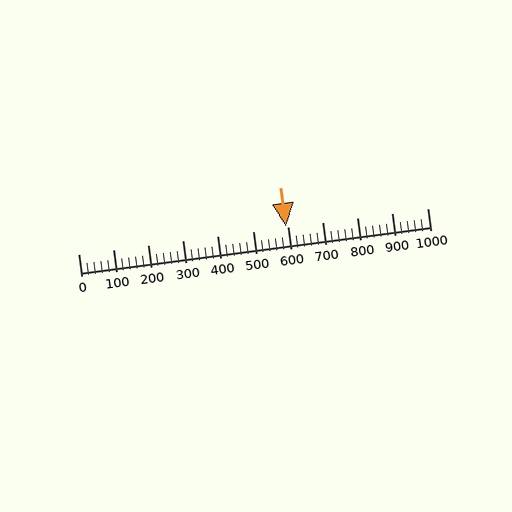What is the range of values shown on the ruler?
The ruler shows values from 0 to 1000.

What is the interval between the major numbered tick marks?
The major tick marks are spaced 100 units apart.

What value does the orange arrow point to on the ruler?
The orange arrow points to approximately 596.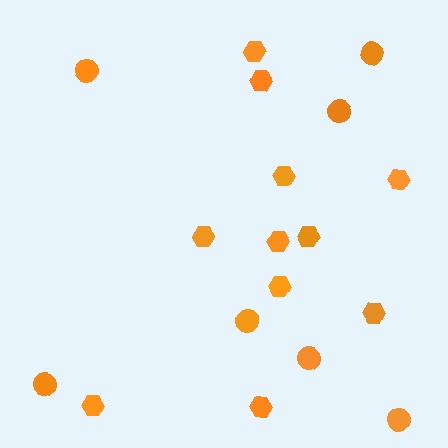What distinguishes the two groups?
There are 2 groups: one group of circles (7) and one group of hexagons (11).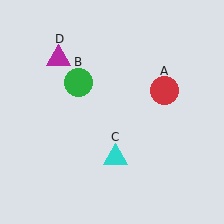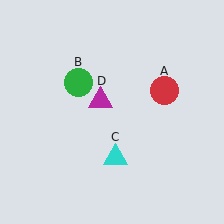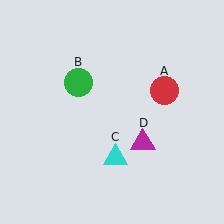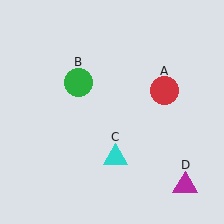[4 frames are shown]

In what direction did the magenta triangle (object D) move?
The magenta triangle (object D) moved down and to the right.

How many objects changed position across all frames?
1 object changed position: magenta triangle (object D).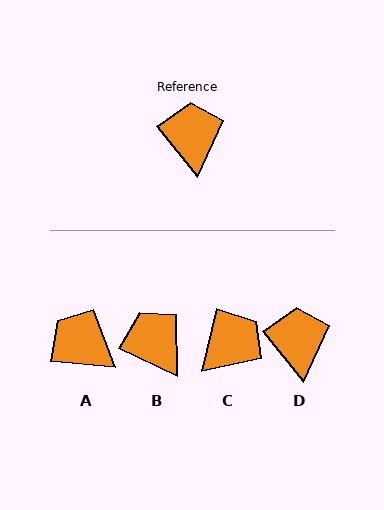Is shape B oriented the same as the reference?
No, it is off by about 25 degrees.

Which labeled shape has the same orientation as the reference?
D.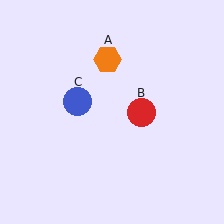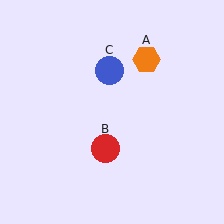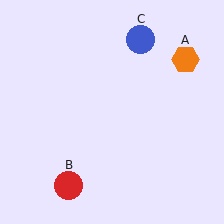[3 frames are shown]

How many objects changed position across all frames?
3 objects changed position: orange hexagon (object A), red circle (object B), blue circle (object C).